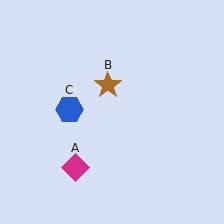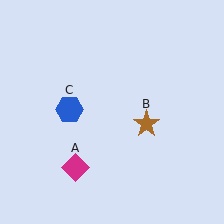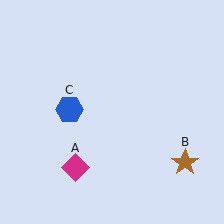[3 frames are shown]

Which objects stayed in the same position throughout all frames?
Magenta diamond (object A) and blue hexagon (object C) remained stationary.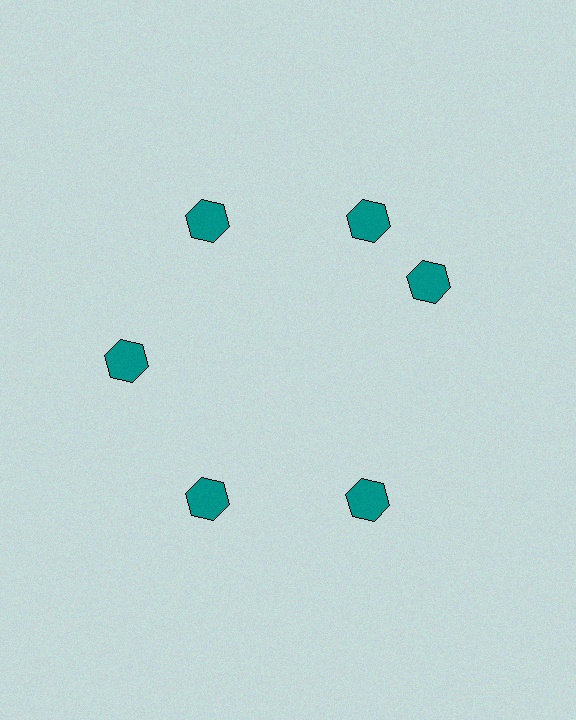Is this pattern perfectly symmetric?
No. The 6 teal hexagons are arranged in a ring, but one element near the 3 o'clock position is rotated out of alignment along the ring, breaking the 6-fold rotational symmetry.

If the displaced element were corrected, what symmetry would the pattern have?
It would have 6-fold rotational symmetry — the pattern would map onto itself every 60 degrees.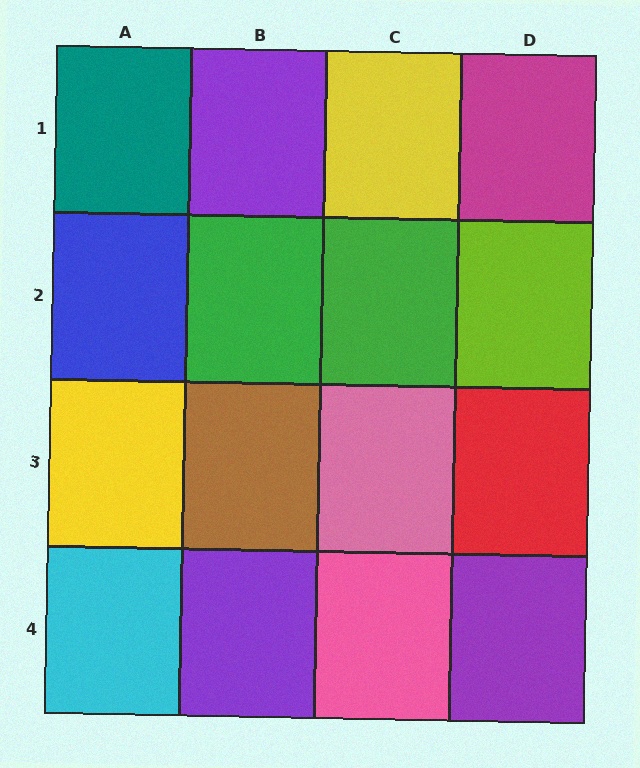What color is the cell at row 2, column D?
Lime.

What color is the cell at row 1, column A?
Teal.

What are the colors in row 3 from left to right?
Yellow, brown, pink, red.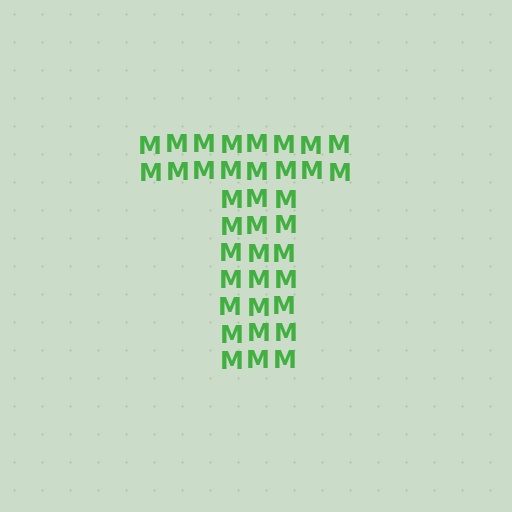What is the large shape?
The large shape is the letter T.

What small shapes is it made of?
It is made of small letter M's.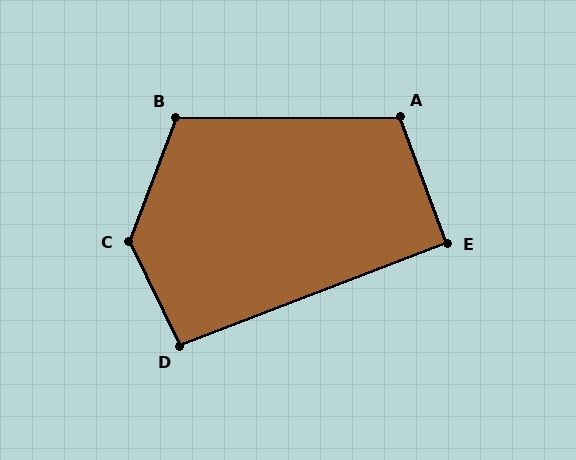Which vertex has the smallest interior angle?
E, at approximately 91 degrees.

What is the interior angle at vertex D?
Approximately 94 degrees (approximately right).